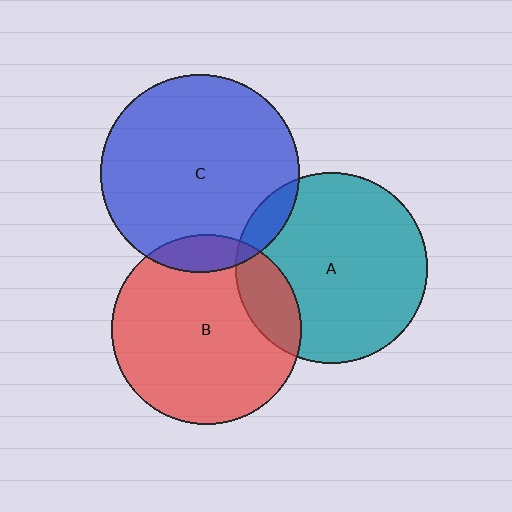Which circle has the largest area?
Circle C (blue).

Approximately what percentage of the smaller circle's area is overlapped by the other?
Approximately 10%.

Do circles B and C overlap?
Yes.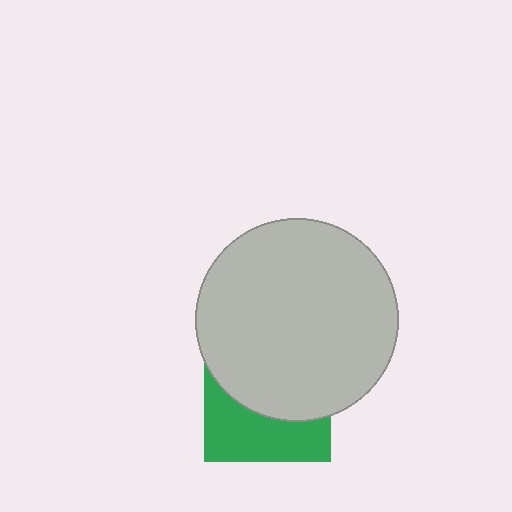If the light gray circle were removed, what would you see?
You would see the complete green square.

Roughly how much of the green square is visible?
A small part of it is visible (roughly 42%).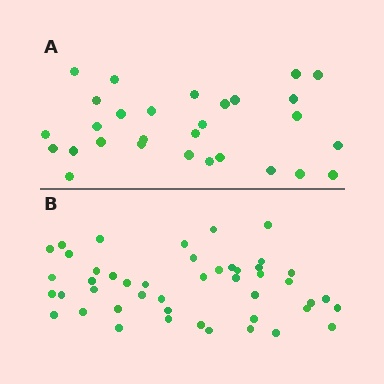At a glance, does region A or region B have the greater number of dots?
Region B (the bottom region) has more dots.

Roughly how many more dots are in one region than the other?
Region B has approximately 15 more dots than region A.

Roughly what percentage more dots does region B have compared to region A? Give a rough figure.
About 60% more.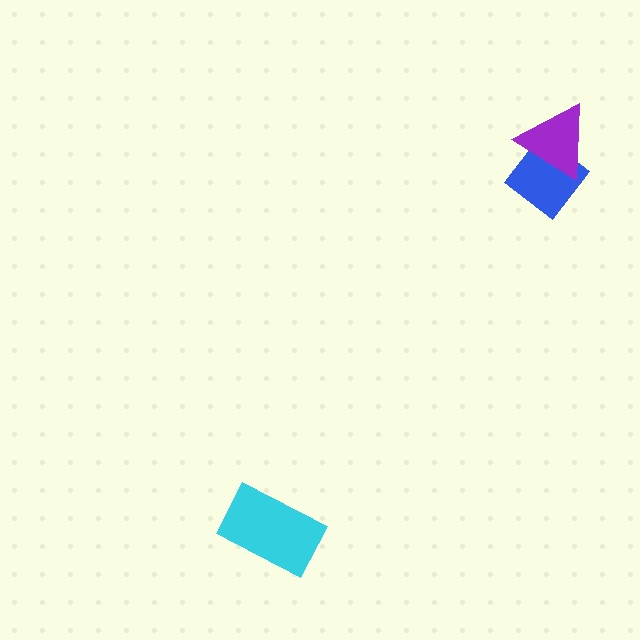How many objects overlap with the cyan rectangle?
0 objects overlap with the cyan rectangle.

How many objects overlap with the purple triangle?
1 object overlaps with the purple triangle.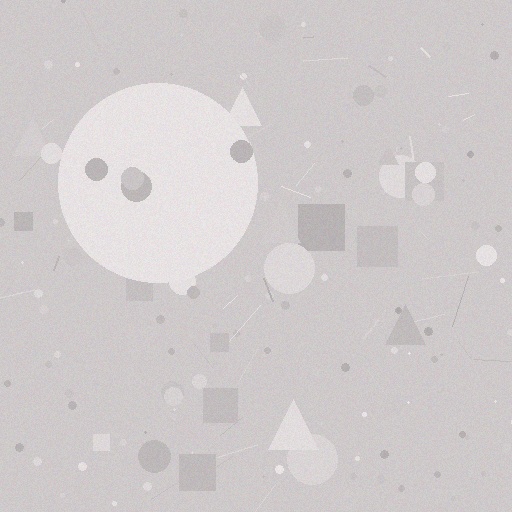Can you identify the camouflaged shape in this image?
The camouflaged shape is a circle.